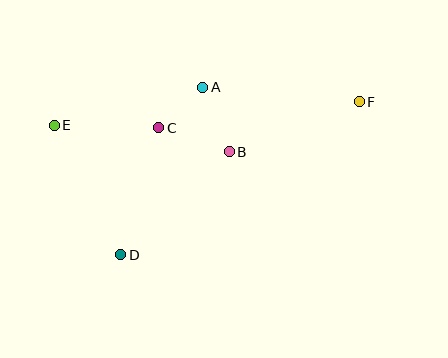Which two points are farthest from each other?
Points E and F are farthest from each other.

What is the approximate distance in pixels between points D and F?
The distance between D and F is approximately 283 pixels.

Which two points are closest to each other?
Points A and C are closest to each other.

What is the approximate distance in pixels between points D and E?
The distance between D and E is approximately 145 pixels.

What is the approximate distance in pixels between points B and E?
The distance between B and E is approximately 177 pixels.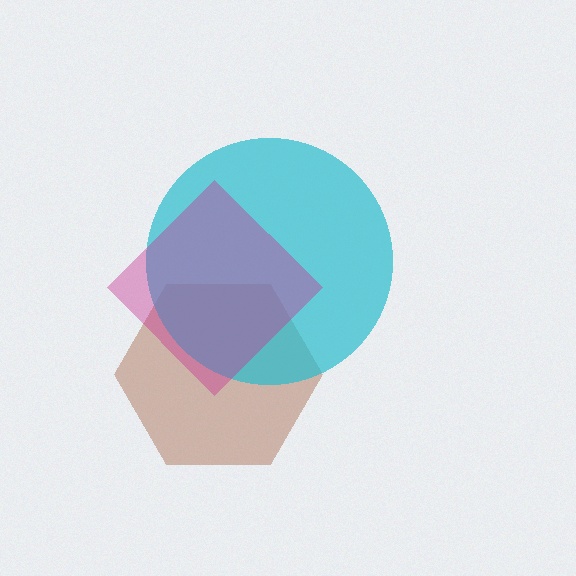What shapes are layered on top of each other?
The layered shapes are: a brown hexagon, a cyan circle, a magenta diamond.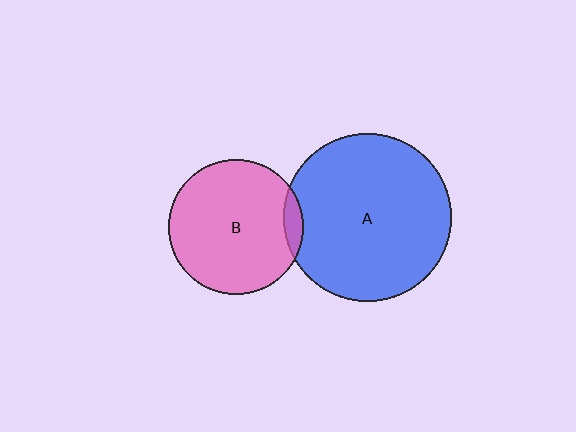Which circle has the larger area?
Circle A (blue).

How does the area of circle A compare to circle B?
Approximately 1.5 times.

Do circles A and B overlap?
Yes.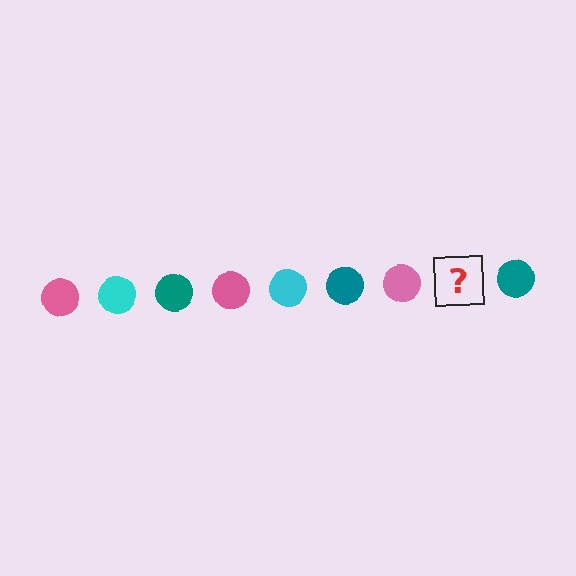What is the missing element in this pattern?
The missing element is a cyan circle.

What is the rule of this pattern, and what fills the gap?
The rule is that the pattern cycles through pink, cyan, teal circles. The gap should be filled with a cyan circle.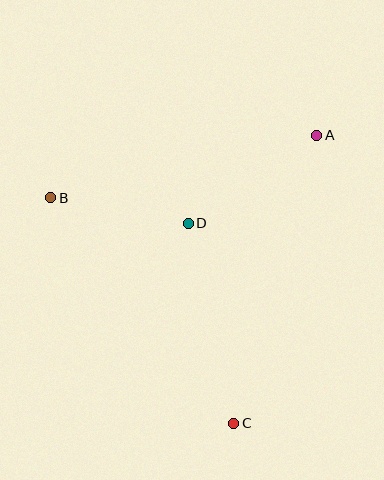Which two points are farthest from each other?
Points A and C are farthest from each other.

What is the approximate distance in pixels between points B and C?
The distance between B and C is approximately 290 pixels.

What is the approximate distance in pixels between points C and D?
The distance between C and D is approximately 205 pixels.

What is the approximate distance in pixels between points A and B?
The distance between A and B is approximately 273 pixels.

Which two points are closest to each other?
Points B and D are closest to each other.